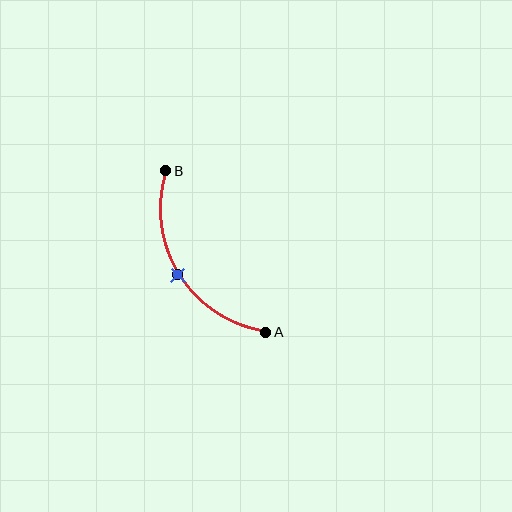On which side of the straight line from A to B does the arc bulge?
The arc bulges to the left of the straight line connecting A and B.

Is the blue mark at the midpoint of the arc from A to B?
Yes. The blue mark lies on the arc at equal arc-length from both A and B — it is the arc midpoint.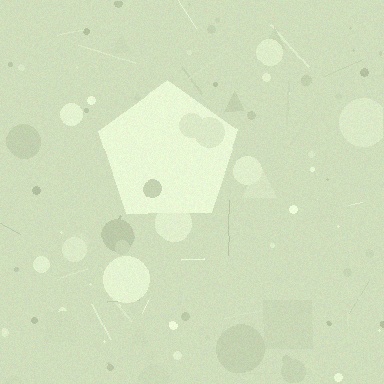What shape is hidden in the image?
A pentagon is hidden in the image.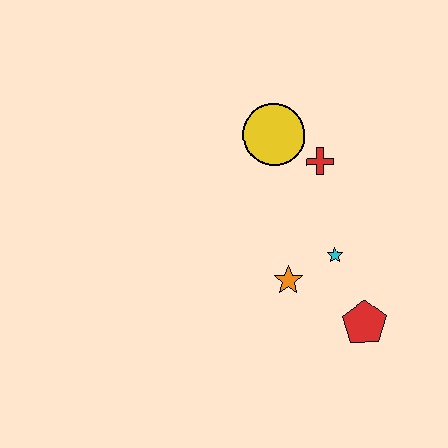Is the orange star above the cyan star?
No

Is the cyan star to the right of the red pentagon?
No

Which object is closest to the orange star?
The cyan star is closest to the orange star.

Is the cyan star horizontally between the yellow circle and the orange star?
No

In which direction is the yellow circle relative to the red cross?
The yellow circle is to the left of the red cross.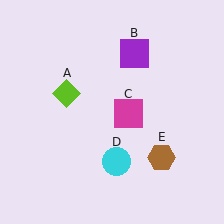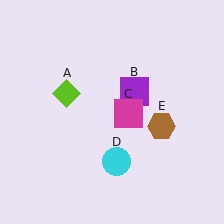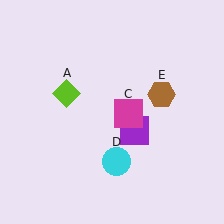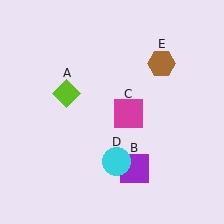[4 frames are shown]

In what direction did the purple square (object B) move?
The purple square (object B) moved down.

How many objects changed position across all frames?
2 objects changed position: purple square (object B), brown hexagon (object E).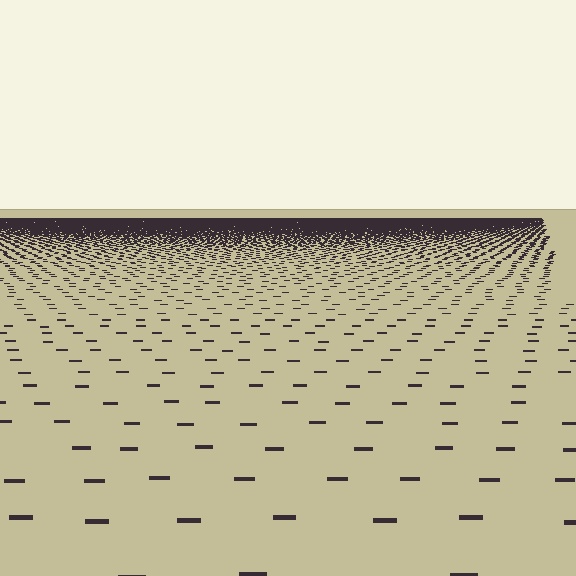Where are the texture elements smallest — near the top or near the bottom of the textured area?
Near the top.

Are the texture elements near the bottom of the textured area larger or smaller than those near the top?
Larger. Near the bottom, elements are closer to the viewer and appear at a bigger on-screen size.